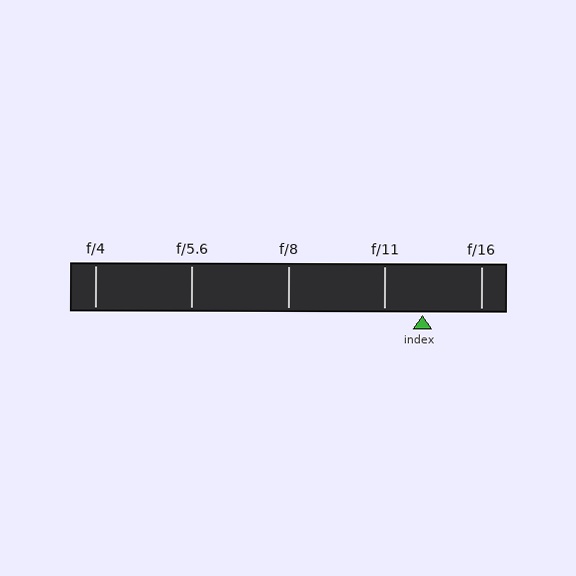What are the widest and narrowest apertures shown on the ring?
The widest aperture shown is f/4 and the narrowest is f/16.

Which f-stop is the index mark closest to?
The index mark is closest to f/11.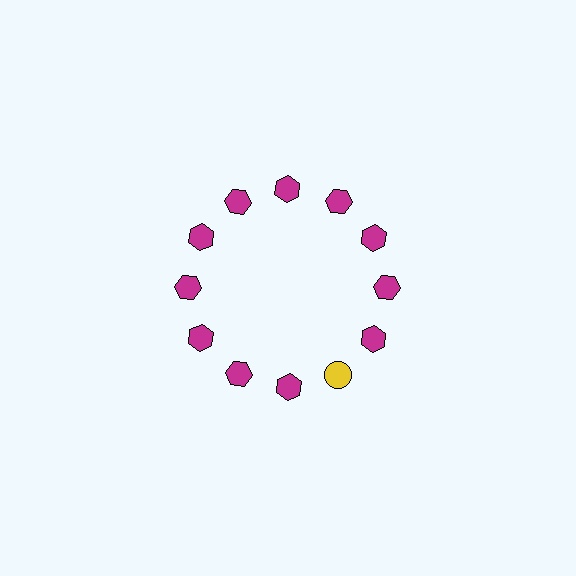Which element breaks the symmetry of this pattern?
The yellow circle at roughly the 5 o'clock position breaks the symmetry. All other shapes are magenta hexagons.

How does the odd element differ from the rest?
It differs in both color (yellow instead of magenta) and shape (circle instead of hexagon).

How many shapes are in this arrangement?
There are 12 shapes arranged in a ring pattern.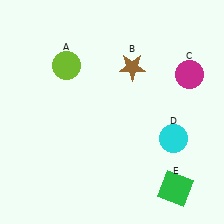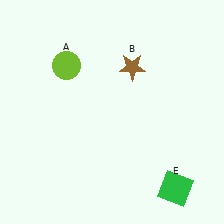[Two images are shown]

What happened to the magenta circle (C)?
The magenta circle (C) was removed in Image 2. It was in the top-right area of Image 1.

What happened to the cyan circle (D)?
The cyan circle (D) was removed in Image 2. It was in the bottom-right area of Image 1.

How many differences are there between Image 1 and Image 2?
There are 2 differences between the two images.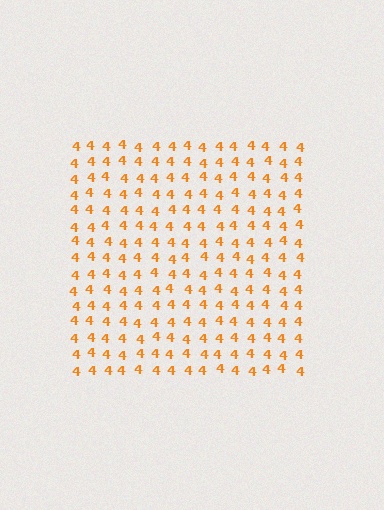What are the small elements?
The small elements are digit 4's.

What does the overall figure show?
The overall figure shows a square.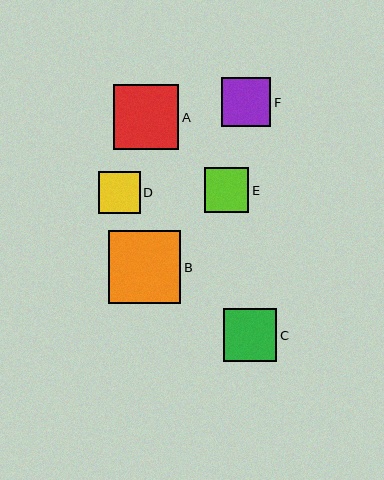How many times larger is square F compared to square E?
Square F is approximately 1.1 times the size of square E.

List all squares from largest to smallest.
From largest to smallest: B, A, C, F, E, D.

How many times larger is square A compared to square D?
Square A is approximately 1.6 times the size of square D.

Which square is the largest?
Square B is the largest with a size of approximately 72 pixels.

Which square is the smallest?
Square D is the smallest with a size of approximately 41 pixels.